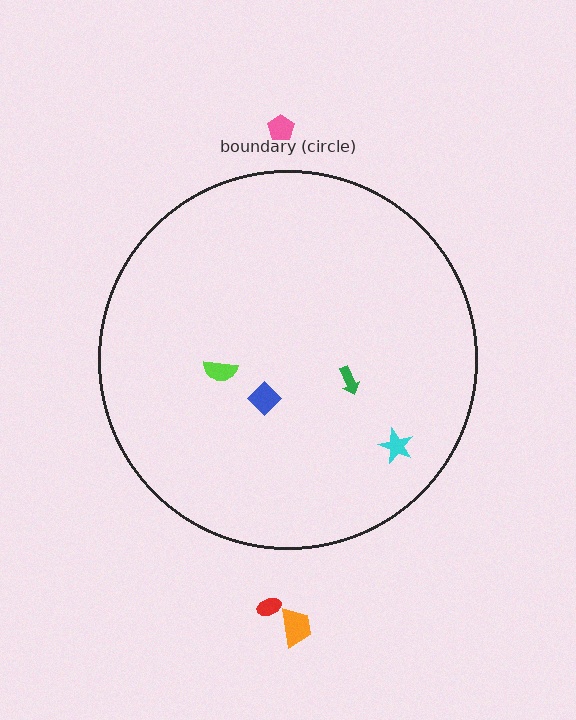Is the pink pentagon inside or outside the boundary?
Outside.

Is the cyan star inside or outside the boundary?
Inside.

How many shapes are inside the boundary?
4 inside, 3 outside.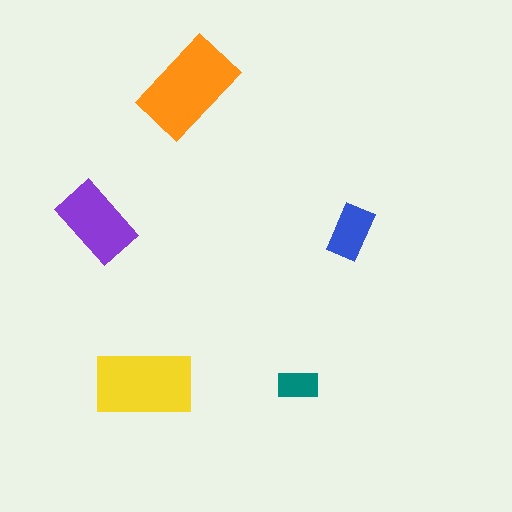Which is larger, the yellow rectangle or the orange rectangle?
The orange one.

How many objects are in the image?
There are 5 objects in the image.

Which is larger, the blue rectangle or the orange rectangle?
The orange one.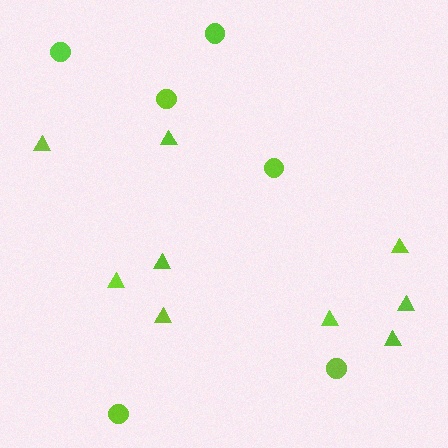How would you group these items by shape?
There are 2 groups: one group of circles (6) and one group of triangles (9).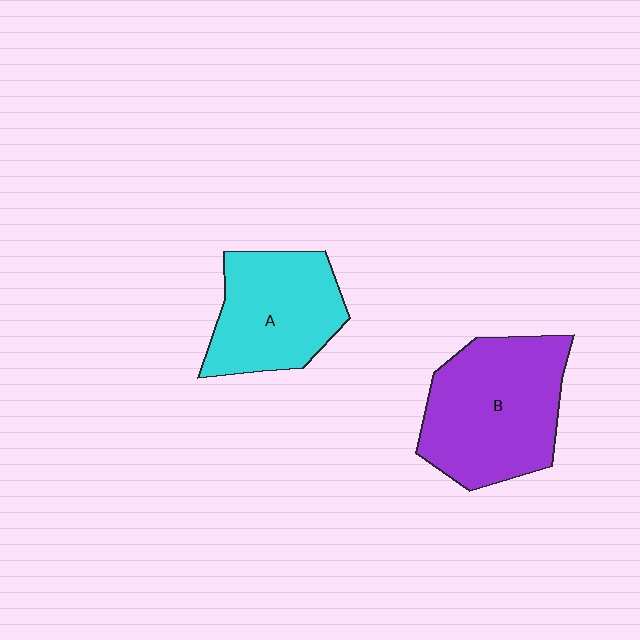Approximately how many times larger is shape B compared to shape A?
Approximately 1.3 times.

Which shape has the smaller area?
Shape A (cyan).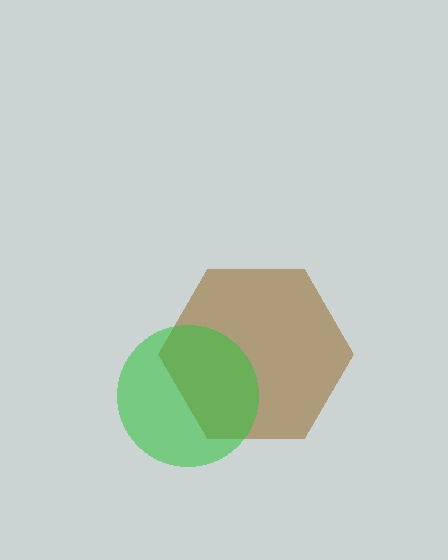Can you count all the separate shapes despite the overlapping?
Yes, there are 2 separate shapes.